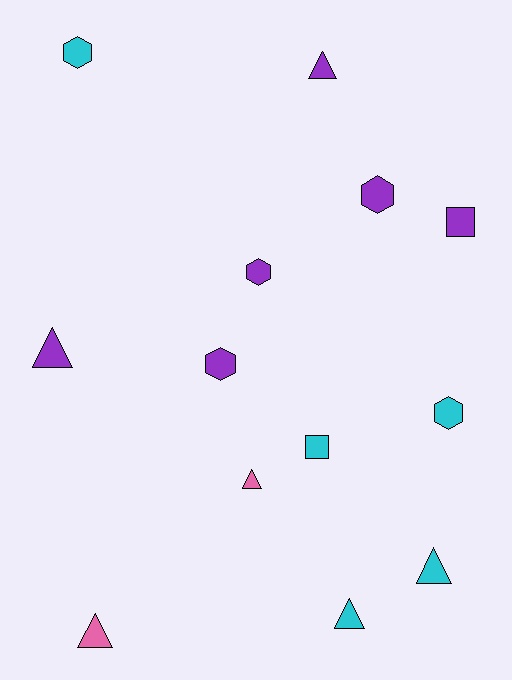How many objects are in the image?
There are 13 objects.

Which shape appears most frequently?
Triangle, with 6 objects.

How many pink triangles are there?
There are 2 pink triangles.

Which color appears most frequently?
Purple, with 6 objects.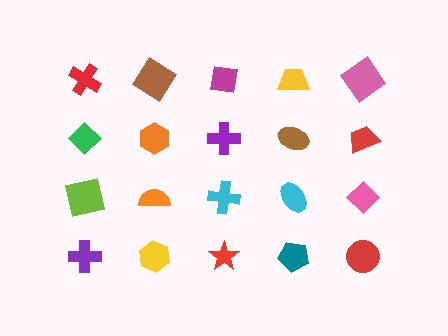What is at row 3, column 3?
A cyan cross.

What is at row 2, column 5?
A red trapezoid.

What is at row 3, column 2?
An orange semicircle.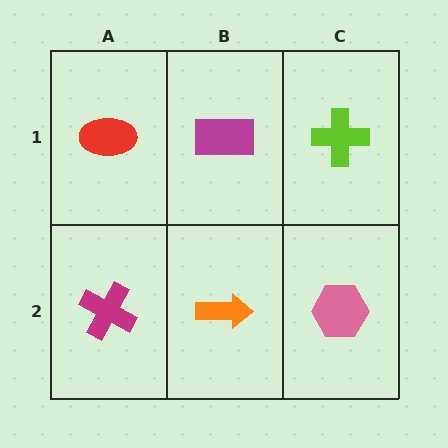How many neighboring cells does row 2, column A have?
2.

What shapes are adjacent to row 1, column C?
A pink hexagon (row 2, column C), a magenta rectangle (row 1, column B).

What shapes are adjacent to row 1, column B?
An orange arrow (row 2, column B), a red ellipse (row 1, column A), a lime cross (row 1, column C).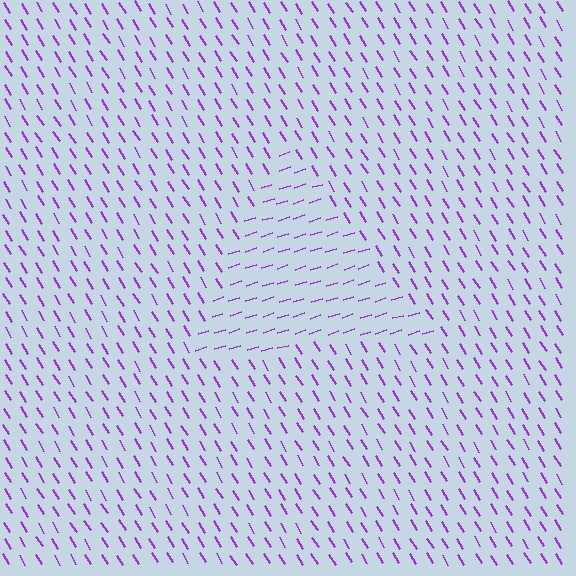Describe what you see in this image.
The image is filled with small purple line segments. A triangle region in the image has lines oriented differently from the surrounding lines, creating a visible texture boundary.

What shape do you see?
I see a triangle.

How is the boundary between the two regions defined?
The boundary is defined purely by a change in line orientation (approximately 76 degrees difference). All lines are the same color and thickness.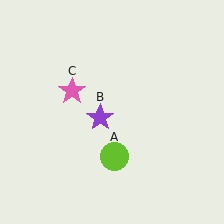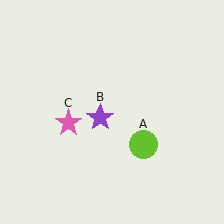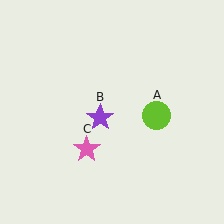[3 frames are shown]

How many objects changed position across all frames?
2 objects changed position: lime circle (object A), pink star (object C).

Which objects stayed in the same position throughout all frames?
Purple star (object B) remained stationary.